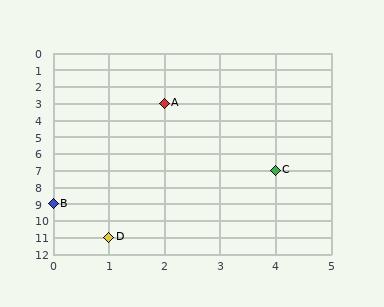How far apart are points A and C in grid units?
Points A and C are 2 columns and 4 rows apart (about 4.5 grid units diagonally).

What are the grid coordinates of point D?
Point D is at grid coordinates (1, 11).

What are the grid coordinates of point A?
Point A is at grid coordinates (2, 3).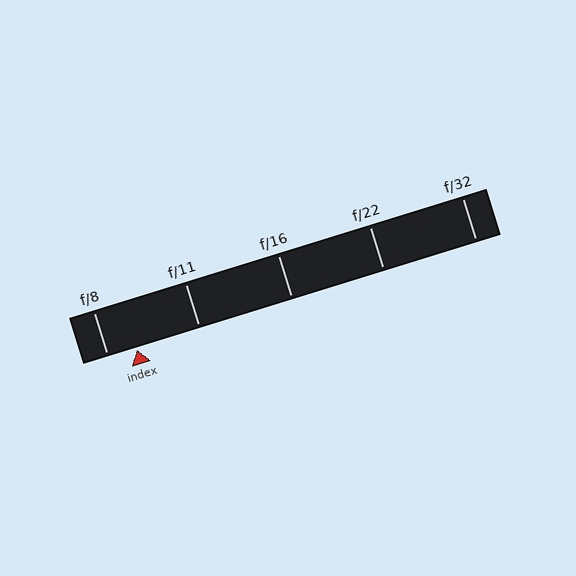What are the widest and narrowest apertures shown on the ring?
The widest aperture shown is f/8 and the narrowest is f/32.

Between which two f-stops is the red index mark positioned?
The index mark is between f/8 and f/11.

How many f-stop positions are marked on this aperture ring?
There are 5 f-stop positions marked.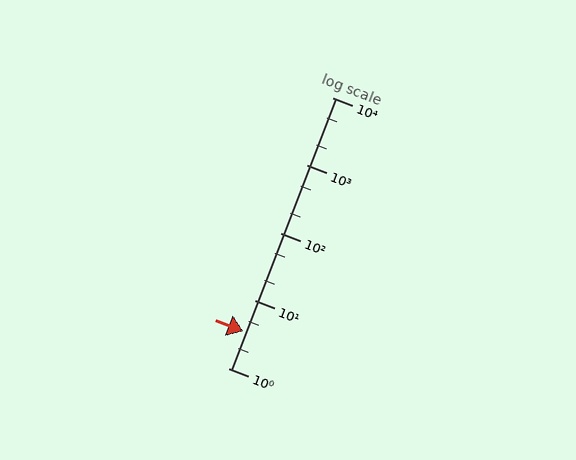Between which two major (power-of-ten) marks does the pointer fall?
The pointer is between 1 and 10.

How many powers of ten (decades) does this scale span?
The scale spans 4 decades, from 1 to 10000.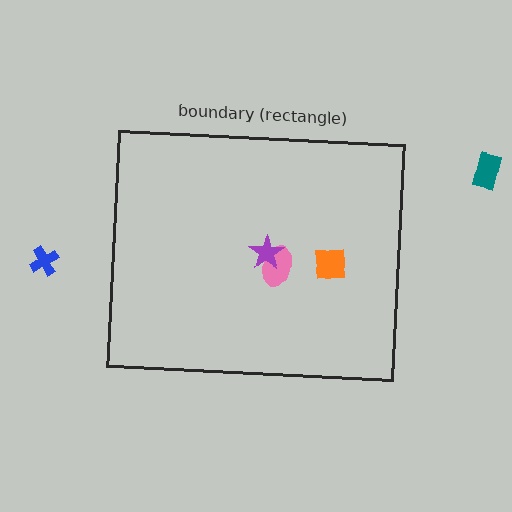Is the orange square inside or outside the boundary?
Inside.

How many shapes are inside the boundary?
3 inside, 2 outside.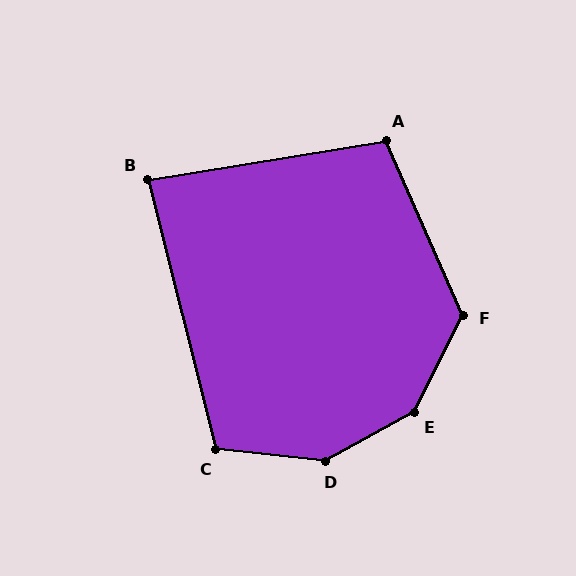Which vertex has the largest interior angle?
E, at approximately 146 degrees.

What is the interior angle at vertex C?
Approximately 110 degrees (obtuse).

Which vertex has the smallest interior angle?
B, at approximately 85 degrees.